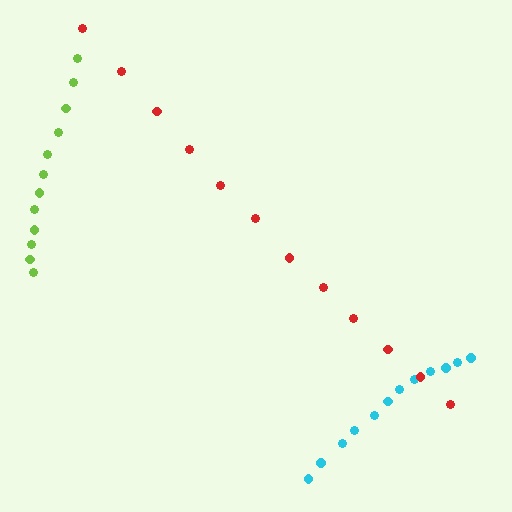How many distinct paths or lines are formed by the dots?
There are 3 distinct paths.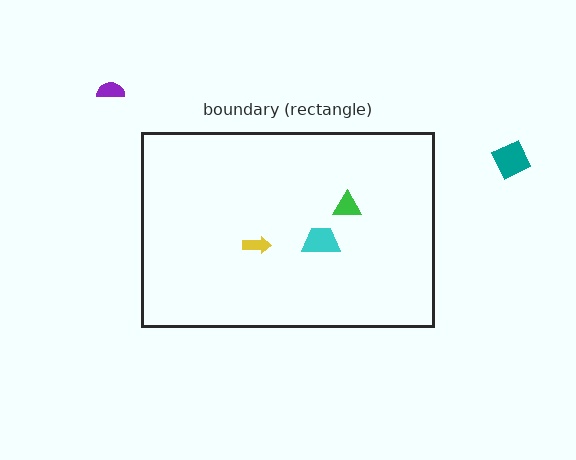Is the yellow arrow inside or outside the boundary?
Inside.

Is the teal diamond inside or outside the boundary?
Outside.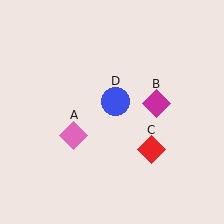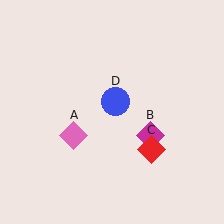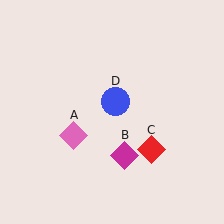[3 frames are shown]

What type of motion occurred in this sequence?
The magenta diamond (object B) rotated clockwise around the center of the scene.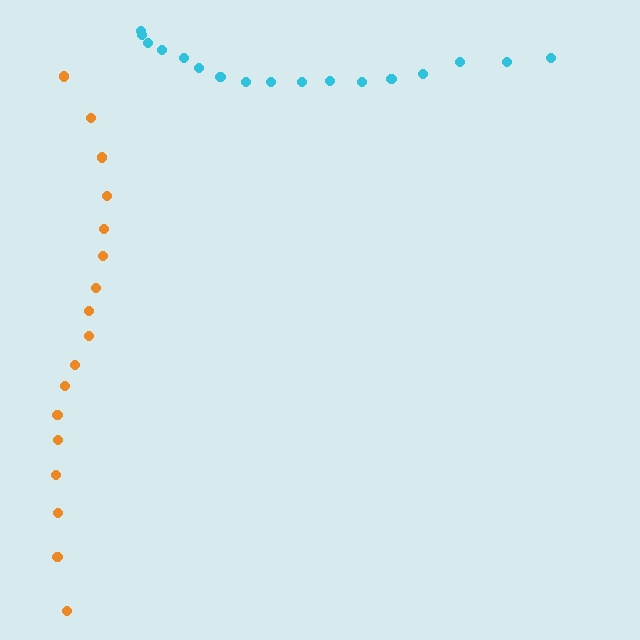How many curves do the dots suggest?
There are 2 distinct paths.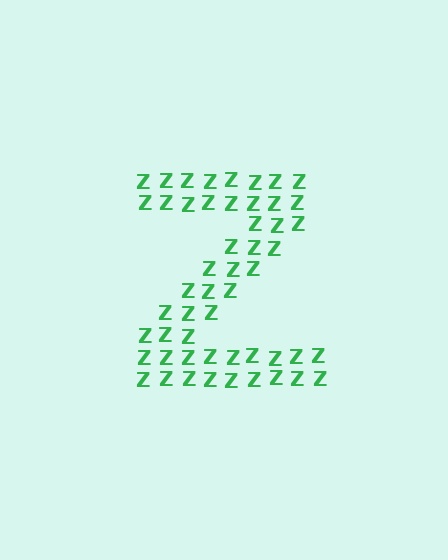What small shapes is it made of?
It is made of small letter Z's.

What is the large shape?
The large shape is the letter Z.